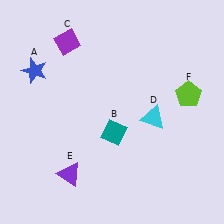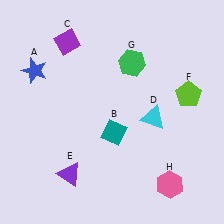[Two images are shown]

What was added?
A green hexagon (G), a pink hexagon (H) were added in Image 2.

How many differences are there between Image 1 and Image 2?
There are 2 differences between the two images.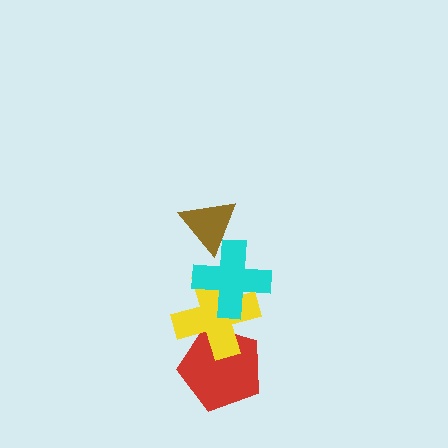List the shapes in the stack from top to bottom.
From top to bottom: the brown triangle, the cyan cross, the yellow cross, the red pentagon.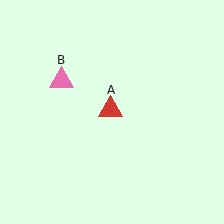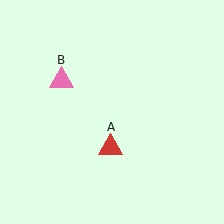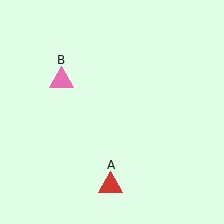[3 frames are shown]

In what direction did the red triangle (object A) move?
The red triangle (object A) moved down.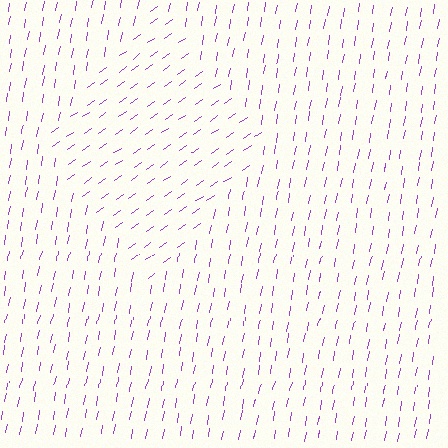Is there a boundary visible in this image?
Yes, there is a texture boundary formed by a change in line orientation.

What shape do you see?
I see a diamond.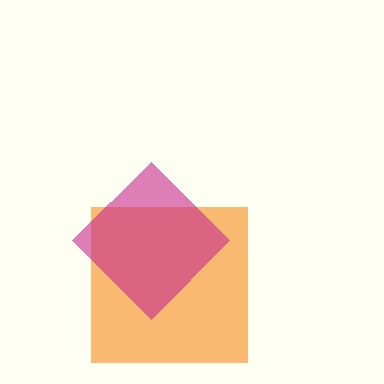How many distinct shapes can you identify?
There are 2 distinct shapes: an orange square, a magenta diamond.